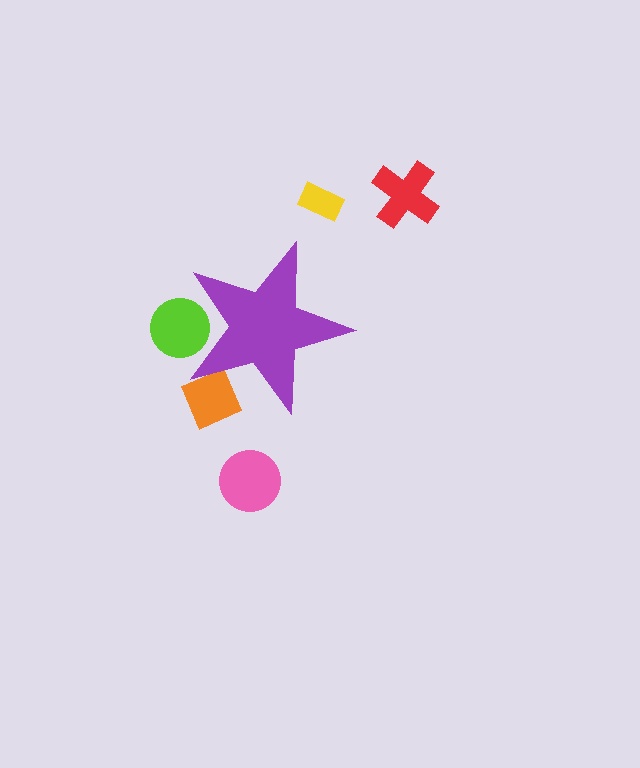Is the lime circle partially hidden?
Yes, the lime circle is partially hidden behind the purple star.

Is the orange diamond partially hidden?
Yes, the orange diamond is partially hidden behind the purple star.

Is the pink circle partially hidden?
No, the pink circle is fully visible.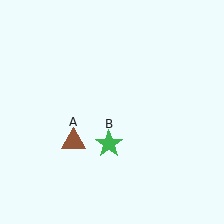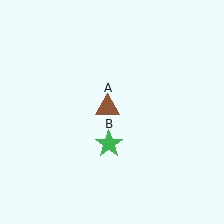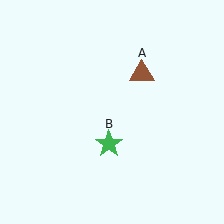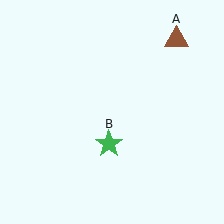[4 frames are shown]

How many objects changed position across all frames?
1 object changed position: brown triangle (object A).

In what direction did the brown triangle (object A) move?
The brown triangle (object A) moved up and to the right.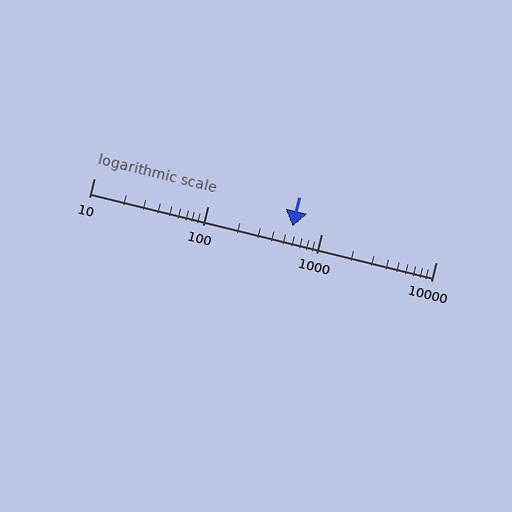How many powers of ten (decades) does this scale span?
The scale spans 3 decades, from 10 to 10000.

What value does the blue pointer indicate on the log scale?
The pointer indicates approximately 550.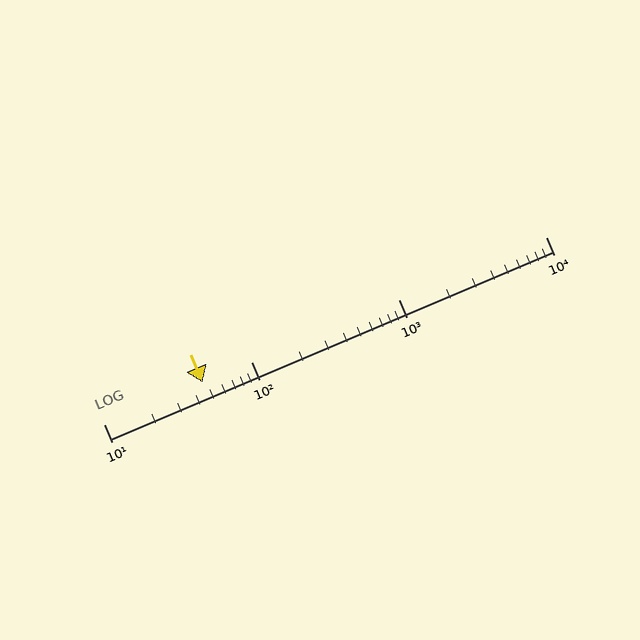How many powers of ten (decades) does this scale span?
The scale spans 3 decades, from 10 to 10000.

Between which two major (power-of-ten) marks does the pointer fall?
The pointer is between 10 and 100.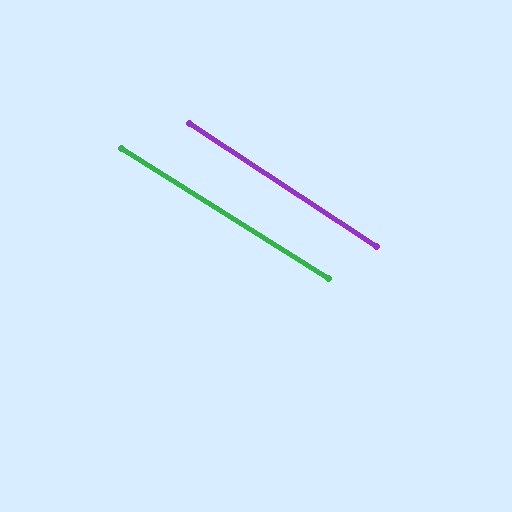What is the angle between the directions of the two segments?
Approximately 1 degree.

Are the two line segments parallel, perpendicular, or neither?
Parallel — their directions differ by only 1.1°.